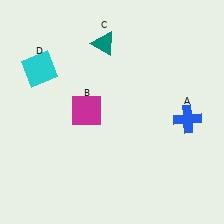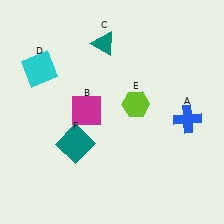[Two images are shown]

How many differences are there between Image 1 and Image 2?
There are 2 differences between the two images.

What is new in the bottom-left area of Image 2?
A teal square (F) was added in the bottom-left area of Image 2.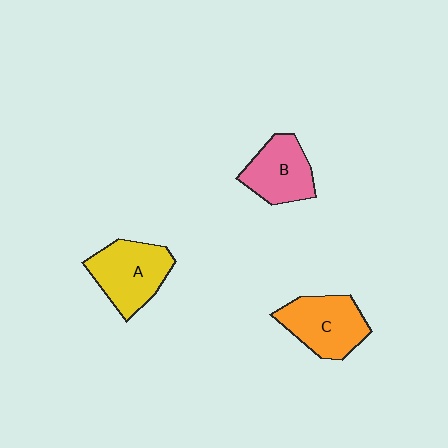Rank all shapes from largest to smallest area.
From largest to smallest: A (yellow), C (orange), B (pink).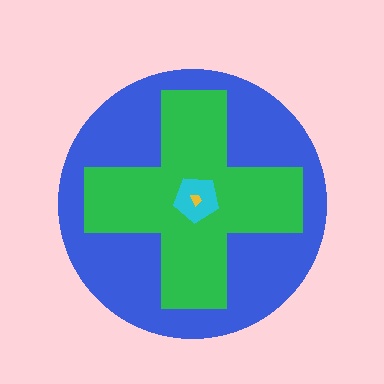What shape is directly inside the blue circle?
The green cross.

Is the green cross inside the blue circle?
Yes.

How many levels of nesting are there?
4.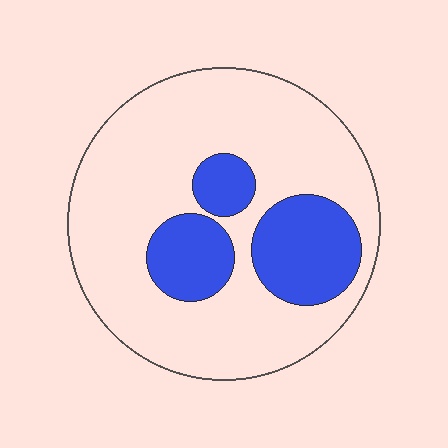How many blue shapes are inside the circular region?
3.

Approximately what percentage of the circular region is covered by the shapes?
Approximately 25%.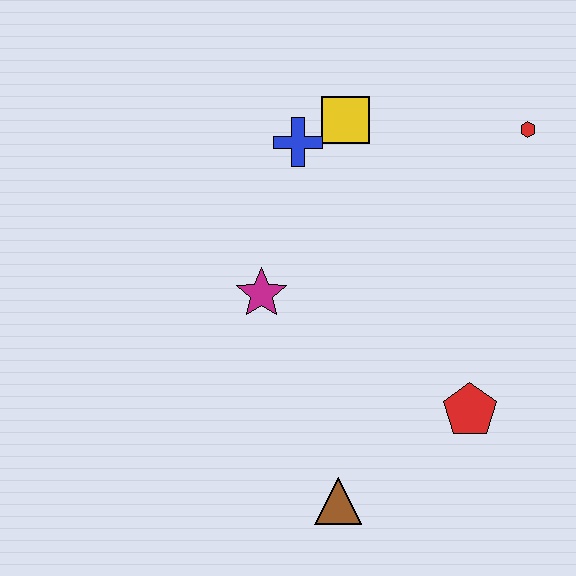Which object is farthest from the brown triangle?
The red hexagon is farthest from the brown triangle.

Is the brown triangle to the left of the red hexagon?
Yes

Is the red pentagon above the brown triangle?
Yes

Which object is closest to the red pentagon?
The brown triangle is closest to the red pentagon.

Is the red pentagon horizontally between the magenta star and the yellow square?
No